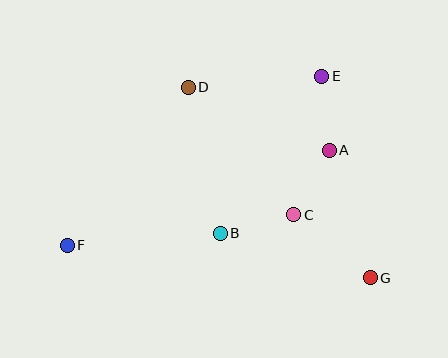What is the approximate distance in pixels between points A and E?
The distance between A and E is approximately 74 pixels.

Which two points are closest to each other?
Points A and C are closest to each other.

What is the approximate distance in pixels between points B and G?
The distance between B and G is approximately 156 pixels.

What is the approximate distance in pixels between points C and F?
The distance between C and F is approximately 228 pixels.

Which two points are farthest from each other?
Points E and F are farthest from each other.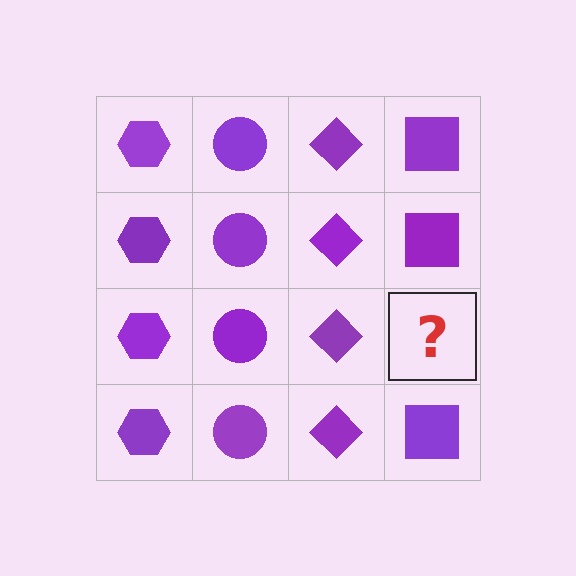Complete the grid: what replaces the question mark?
The question mark should be replaced with a purple square.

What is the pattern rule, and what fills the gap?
The rule is that each column has a consistent shape. The gap should be filled with a purple square.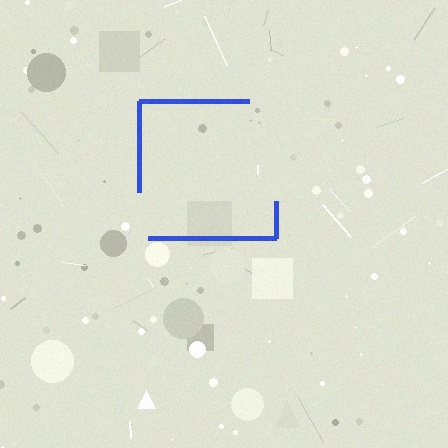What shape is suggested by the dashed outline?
The dashed outline suggests a square.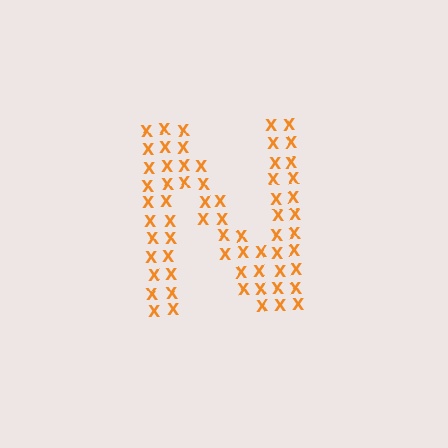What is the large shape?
The large shape is the letter N.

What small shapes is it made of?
It is made of small letter X's.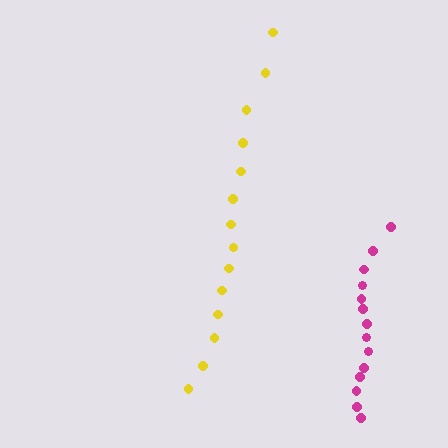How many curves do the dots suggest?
There are 2 distinct paths.